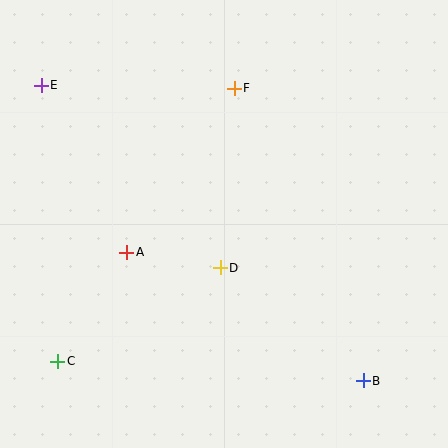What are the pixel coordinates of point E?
Point E is at (41, 85).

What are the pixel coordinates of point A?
Point A is at (127, 252).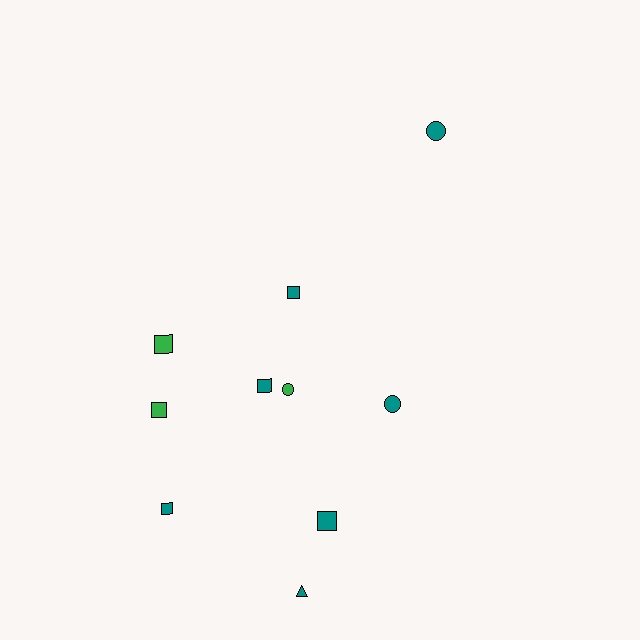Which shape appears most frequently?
Square, with 6 objects.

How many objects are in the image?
There are 10 objects.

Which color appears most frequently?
Teal, with 7 objects.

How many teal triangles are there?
There is 1 teal triangle.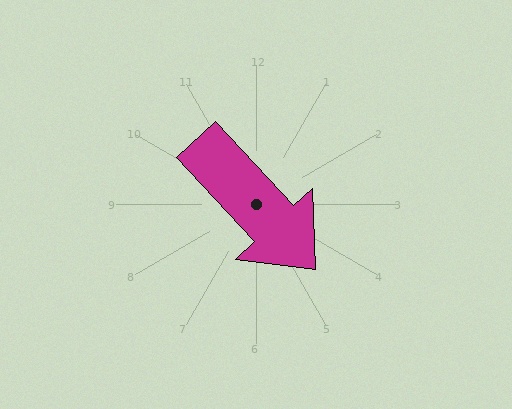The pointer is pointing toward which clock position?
Roughly 5 o'clock.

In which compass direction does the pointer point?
Southeast.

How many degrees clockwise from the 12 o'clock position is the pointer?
Approximately 137 degrees.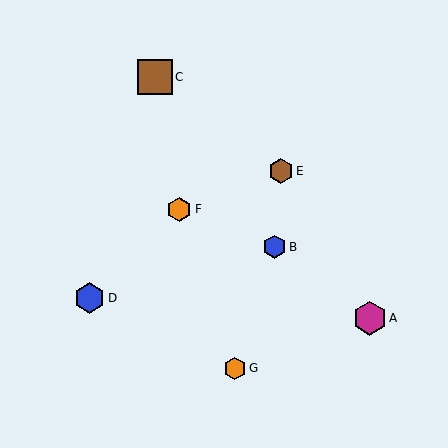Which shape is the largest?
The brown square (labeled C) is the largest.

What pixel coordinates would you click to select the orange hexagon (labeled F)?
Click at (179, 209) to select the orange hexagon F.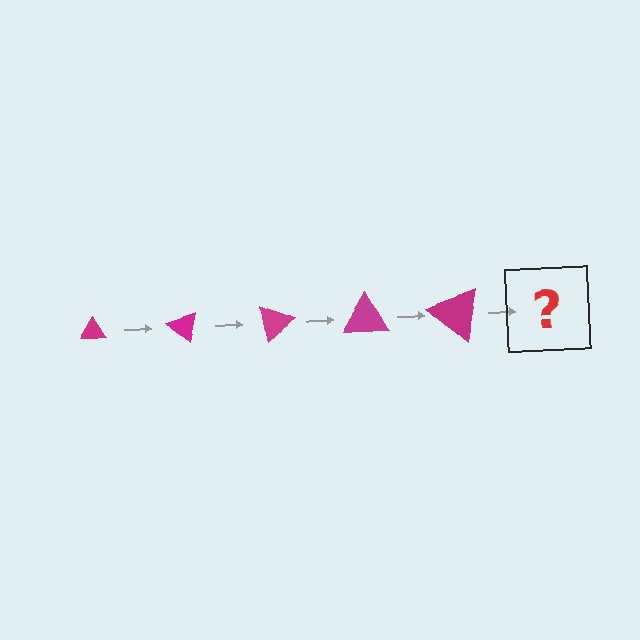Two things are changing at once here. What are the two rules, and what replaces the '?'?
The two rules are that the triangle grows larger each step and it rotates 40 degrees each step. The '?' should be a triangle, larger than the previous one and rotated 200 degrees from the start.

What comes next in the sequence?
The next element should be a triangle, larger than the previous one and rotated 200 degrees from the start.